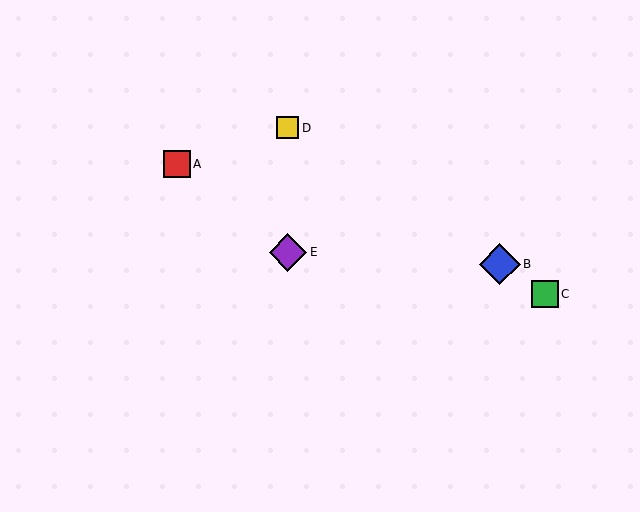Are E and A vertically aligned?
No, E is at x≈288 and A is at x≈177.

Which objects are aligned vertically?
Objects D, E are aligned vertically.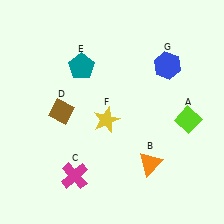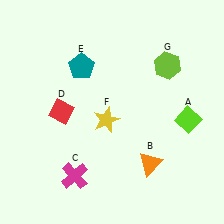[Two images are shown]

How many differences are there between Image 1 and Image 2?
There are 2 differences between the two images.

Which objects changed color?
D changed from brown to red. G changed from blue to lime.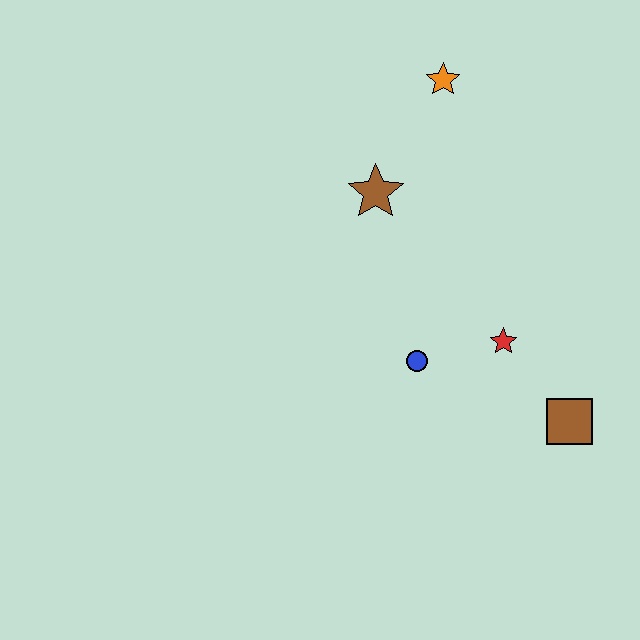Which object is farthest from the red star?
The orange star is farthest from the red star.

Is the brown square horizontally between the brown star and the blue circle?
No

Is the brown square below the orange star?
Yes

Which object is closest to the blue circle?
The red star is closest to the blue circle.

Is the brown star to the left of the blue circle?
Yes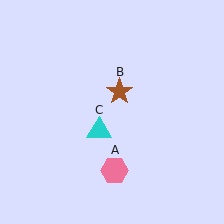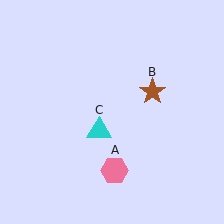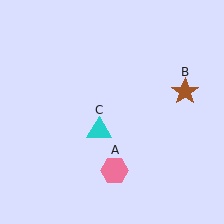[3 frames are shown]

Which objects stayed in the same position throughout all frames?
Pink hexagon (object A) and cyan triangle (object C) remained stationary.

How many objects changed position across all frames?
1 object changed position: brown star (object B).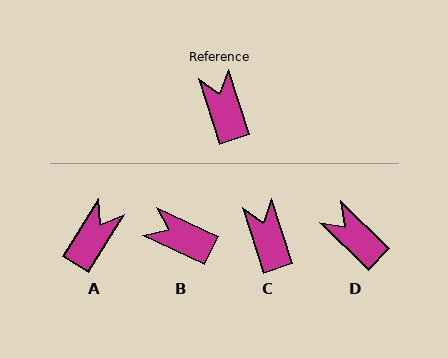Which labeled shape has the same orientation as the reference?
C.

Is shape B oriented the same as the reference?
No, it is off by about 47 degrees.